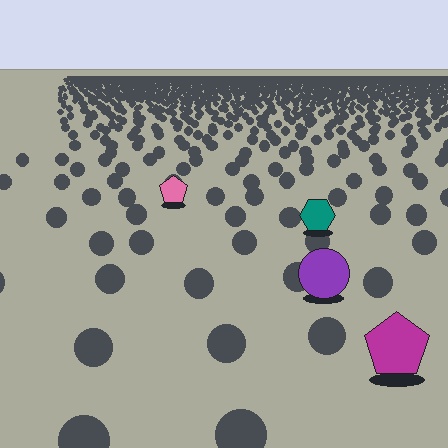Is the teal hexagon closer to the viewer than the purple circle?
No. The purple circle is closer — you can tell from the texture gradient: the ground texture is coarser near it.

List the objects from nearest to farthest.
From nearest to farthest: the magenta pentagon, the purple circle, the teal hexagon, the pink pentagon.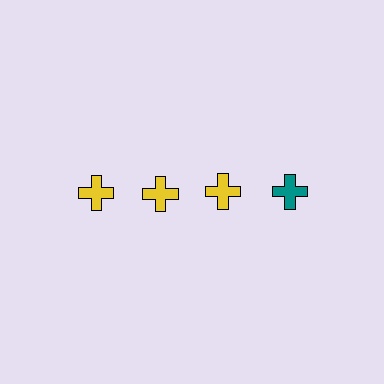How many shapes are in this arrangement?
There are 4 shapes arranged in a grid pattern.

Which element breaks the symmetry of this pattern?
The teal cross in the top row, second from right column breaks the symmetry. All other shapes are yellow crosses.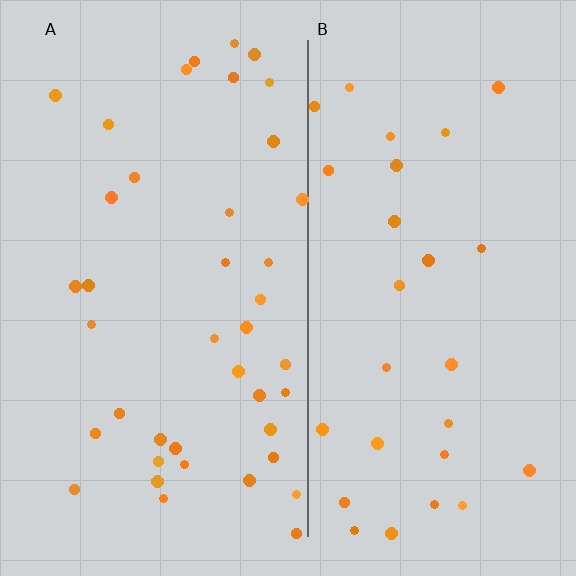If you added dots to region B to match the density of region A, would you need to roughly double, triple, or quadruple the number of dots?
Approximately double.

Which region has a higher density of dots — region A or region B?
A (the left).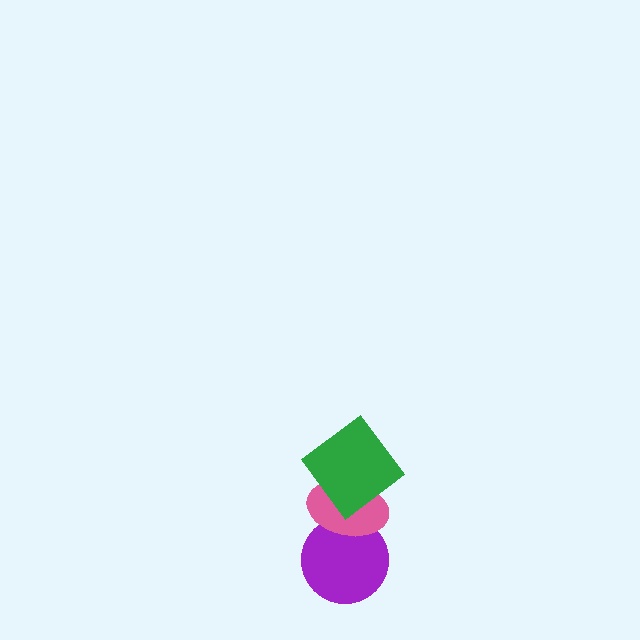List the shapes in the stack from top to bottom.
From top to bottom: the green diamond, the pink ellipse, the purple circle.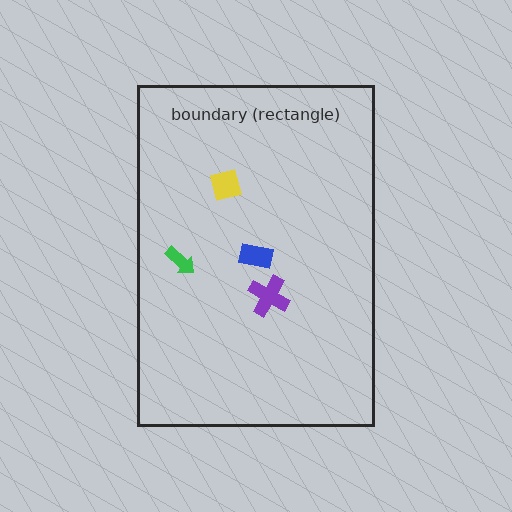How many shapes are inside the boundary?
4 inside, 0 outside.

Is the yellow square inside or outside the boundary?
Inside.